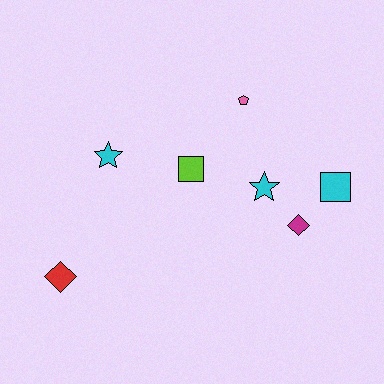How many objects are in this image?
There are 7 objects.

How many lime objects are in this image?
There is 1 lime object.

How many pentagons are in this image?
There is 1 pentagon.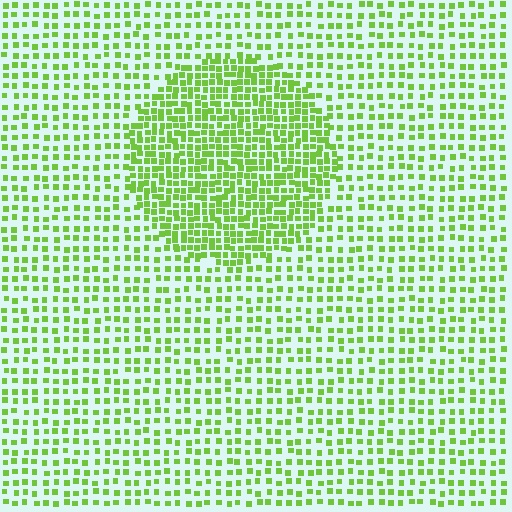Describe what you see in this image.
The image contains small lime elements arranged at two different densities. A circle-shaped region is visible where the elements are more densely packed than the surrounding area.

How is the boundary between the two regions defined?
The boundary is defined by a change in element density (approximately 2.0x ratio). All elements are the same color, size, and shape.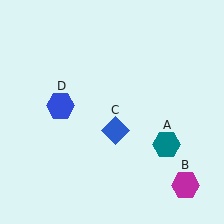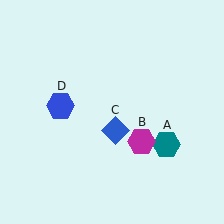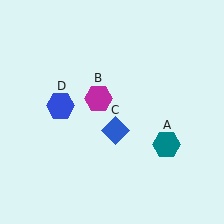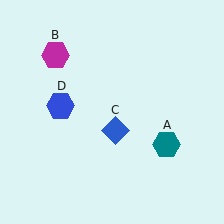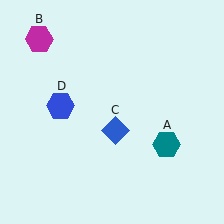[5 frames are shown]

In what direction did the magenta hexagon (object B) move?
The magenta hexagon (object B) moved up and to the left.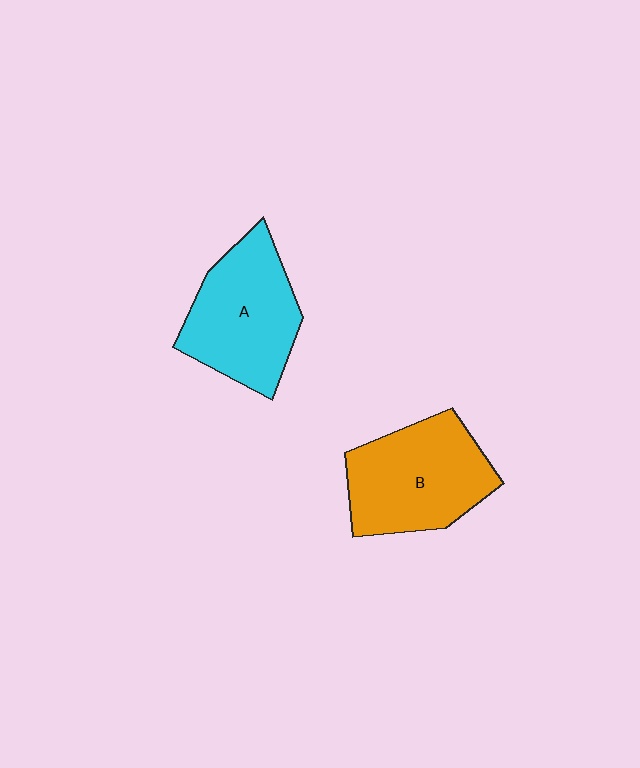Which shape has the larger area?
Shape B (orange).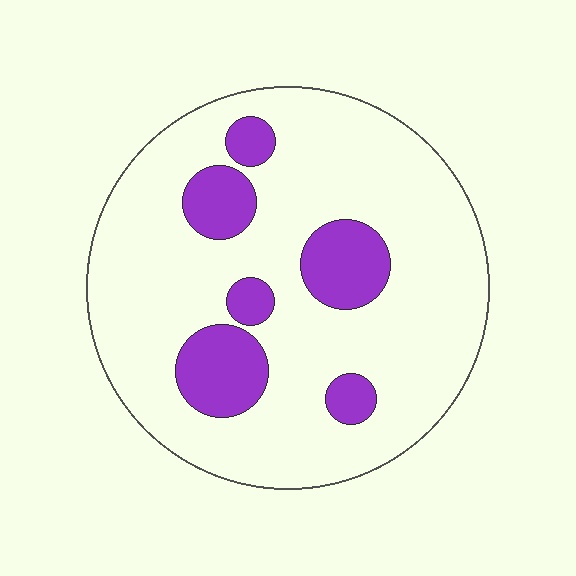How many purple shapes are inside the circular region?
6.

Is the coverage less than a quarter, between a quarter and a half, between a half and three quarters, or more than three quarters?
Less than a quarter.